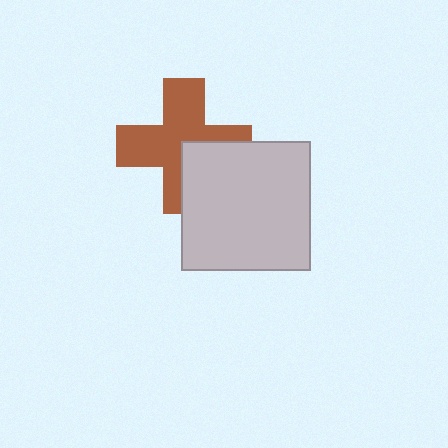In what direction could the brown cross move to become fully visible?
The brown cross could move toward the upper-left. That would shift it out from behind the light gray square entirely.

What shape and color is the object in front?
The object in front is a light gray square.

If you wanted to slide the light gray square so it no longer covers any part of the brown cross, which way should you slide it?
Slide it toward the lower-right — that is the most direct way to separate the two shapes.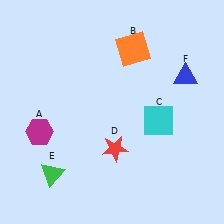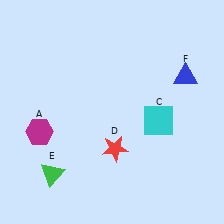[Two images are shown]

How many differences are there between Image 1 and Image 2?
There is 1 difference between the two images.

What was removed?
The orange square (B) was removed in Image 2.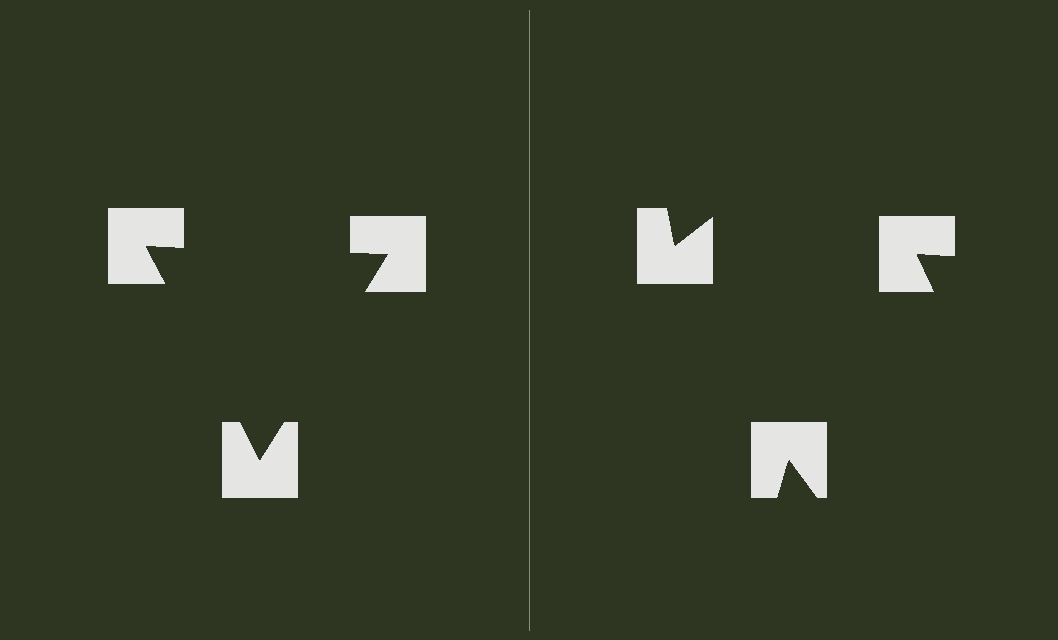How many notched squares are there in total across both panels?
6 — 3 on each side.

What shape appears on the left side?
An illusory triangle.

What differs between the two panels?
The notched squares are positioned identically on both sides; only the wedge orientations differ. On the left they align to a triangle; on the right they are misaligned.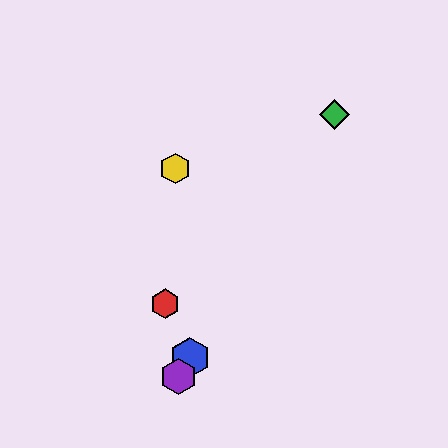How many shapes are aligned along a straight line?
3 shapes (the blue hexagon, the green diamond, the purple hexagon) are aligned along a straight line.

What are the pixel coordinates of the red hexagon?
The red hexagon is at (165, 304).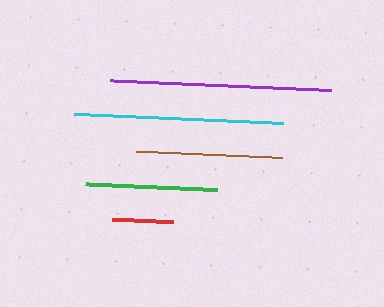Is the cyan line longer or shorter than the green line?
The cyan line is longer than the green line.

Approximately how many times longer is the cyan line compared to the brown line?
The cyan line is approximately 1.4 times the length of the brown line.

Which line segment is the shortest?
The red line is the shortest at approximately 62 pixels.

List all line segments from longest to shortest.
From longest to shortest: purple, cyan, brown, green, red.